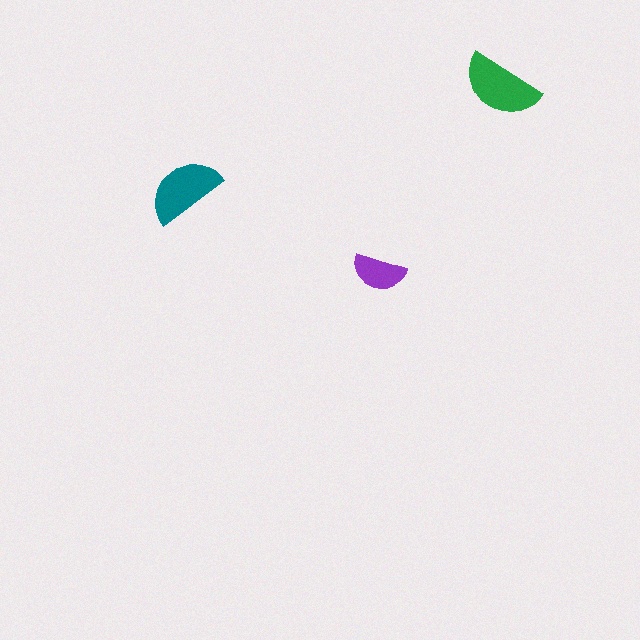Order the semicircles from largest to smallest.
the green one, the teal one, the purple one.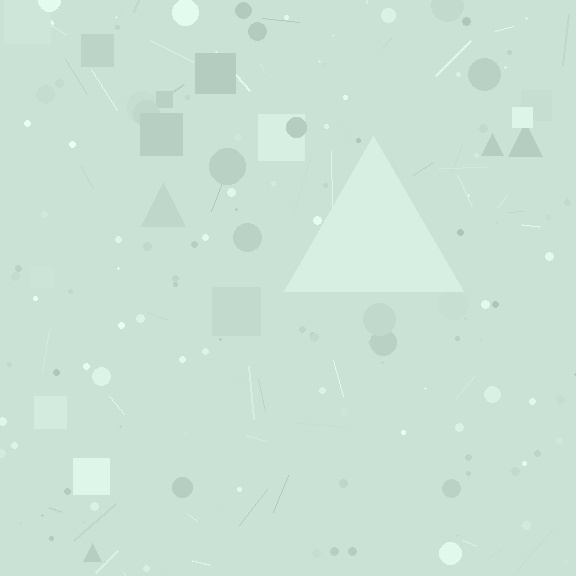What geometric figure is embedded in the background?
A triangle is embedded in the background.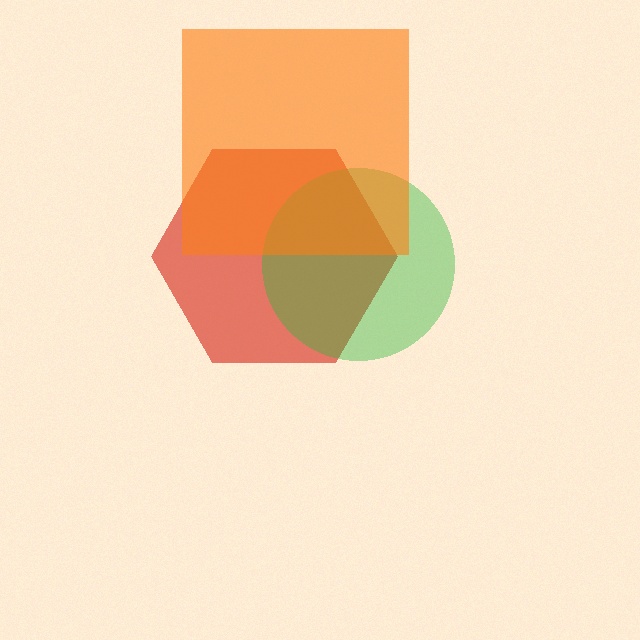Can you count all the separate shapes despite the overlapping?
Yes, there are 3 separate shapes.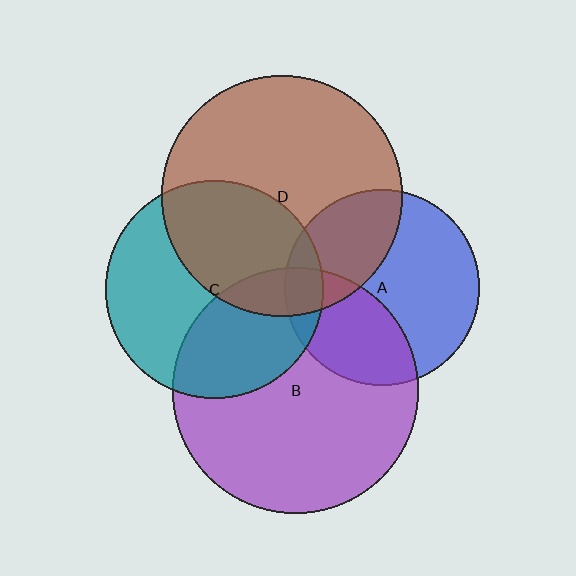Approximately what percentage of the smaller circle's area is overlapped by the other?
Approximately 30%.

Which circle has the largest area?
Circle B (purple).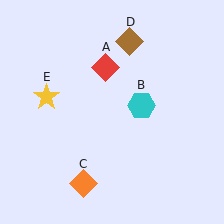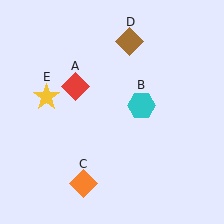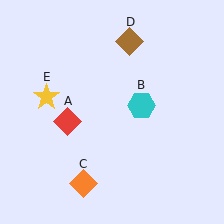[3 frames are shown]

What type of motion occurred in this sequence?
The red diamond (object A) rotated counterclockwise around the center of the scene.